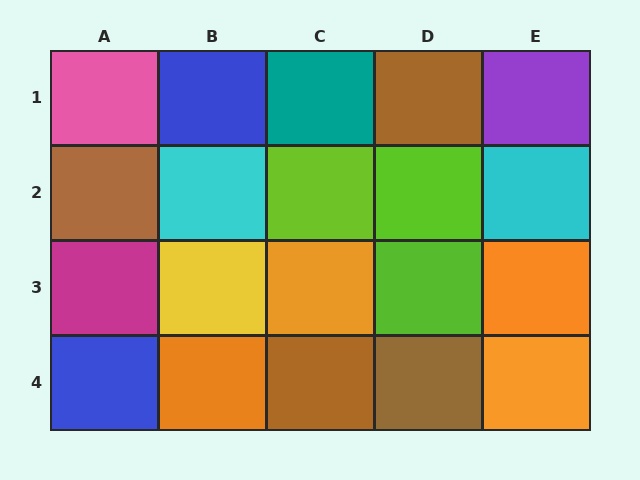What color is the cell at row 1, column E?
Purple.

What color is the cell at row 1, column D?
Brown.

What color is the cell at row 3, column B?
Yellow.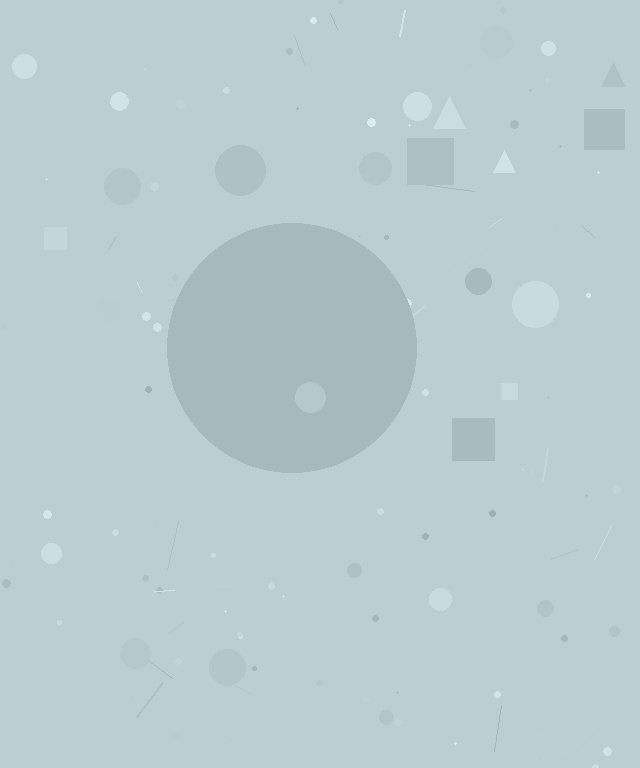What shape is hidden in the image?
A circle is hidden in the image.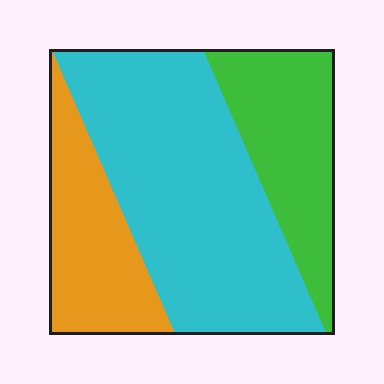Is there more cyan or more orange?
Cyan.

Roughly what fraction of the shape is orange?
Orange covers about 25% of the shape.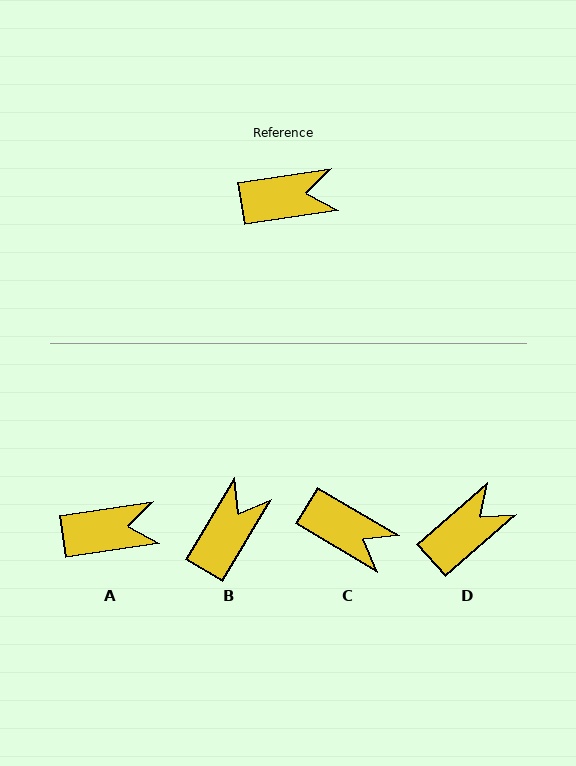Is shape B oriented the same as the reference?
No, it is off by about 51 degrees.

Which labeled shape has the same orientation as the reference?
A.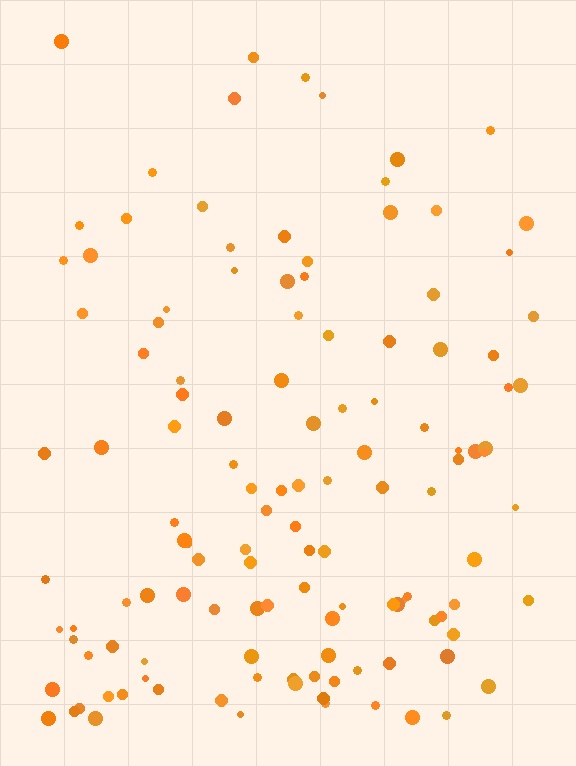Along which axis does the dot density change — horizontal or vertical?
Vertical.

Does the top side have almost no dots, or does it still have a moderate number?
Still a moderate number, just noticeably fewer than the bottom.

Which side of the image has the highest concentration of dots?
The bottom.